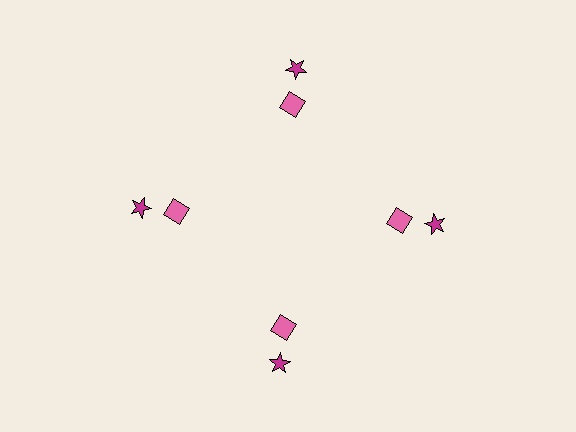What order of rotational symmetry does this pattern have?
This pattern has 4-fold rotational symmetry.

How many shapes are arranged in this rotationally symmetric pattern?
There are 8 shapes, arranged in 4 groups of 2.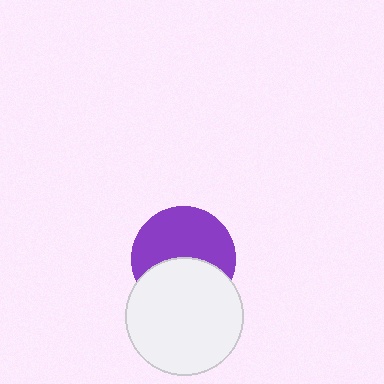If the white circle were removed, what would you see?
You would see the complete purple circle.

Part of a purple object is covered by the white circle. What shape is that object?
It is a circle.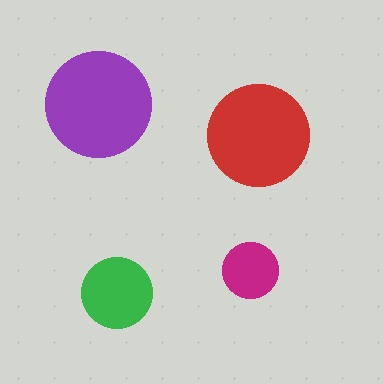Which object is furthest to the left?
The purple circle is leftmost.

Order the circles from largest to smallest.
the purple one, the red one, the green one, the magenta one.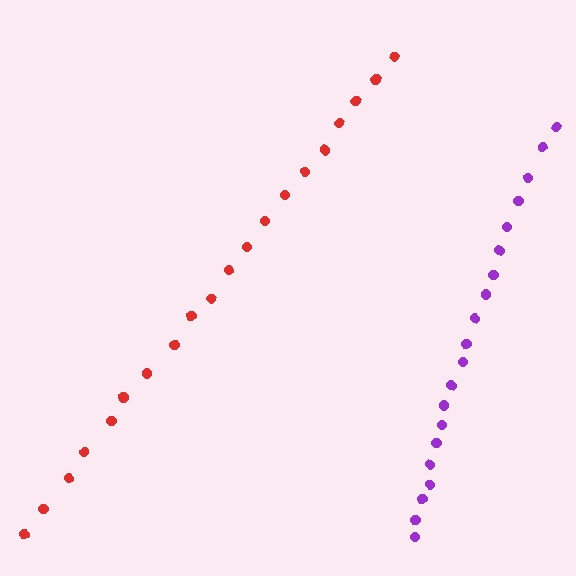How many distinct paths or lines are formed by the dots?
There are 2 distinct paths.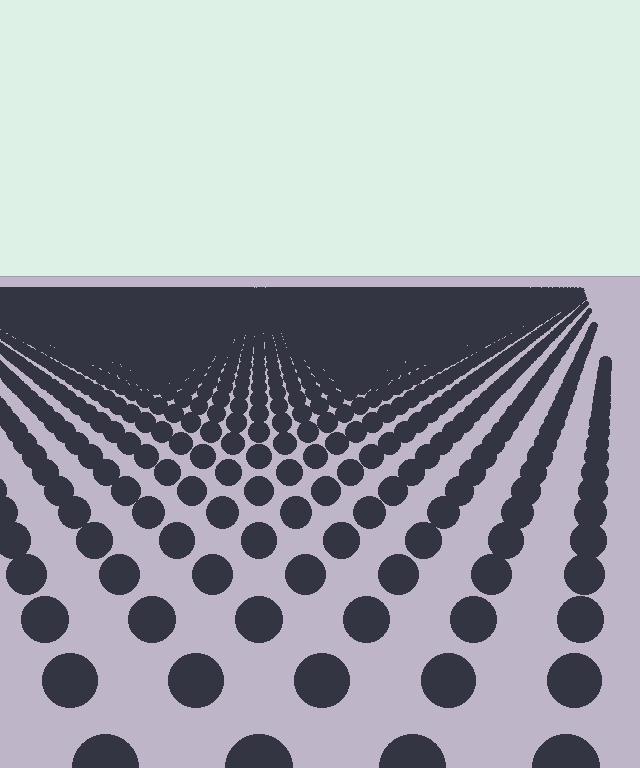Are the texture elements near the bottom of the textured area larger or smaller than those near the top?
Larger. Near the bottom, elements are closer to the viewer and appear at a bigger on-screen size.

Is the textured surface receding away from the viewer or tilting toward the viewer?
The surface is receding away from the viewer. Texture elements get smaller and denser toward the top.